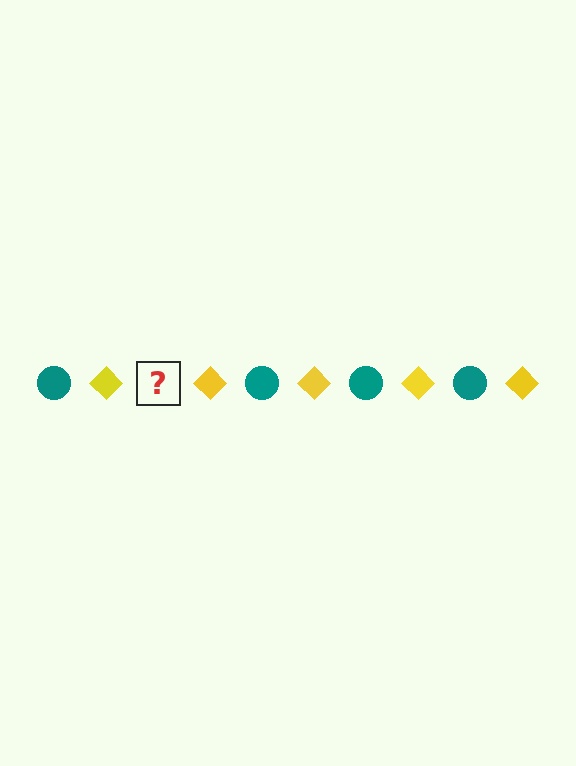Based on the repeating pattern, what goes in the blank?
The blank should be a teal circle.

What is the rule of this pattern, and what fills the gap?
The rule is that the pattern alternates between teal circle and yellow diamond. The gap should be filled with a teal circle.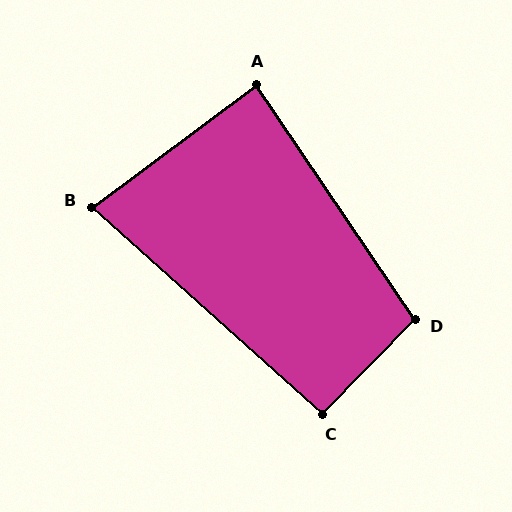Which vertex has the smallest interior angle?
B, at approximately 79 degrees.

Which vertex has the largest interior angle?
D, at approximately 101 degrees.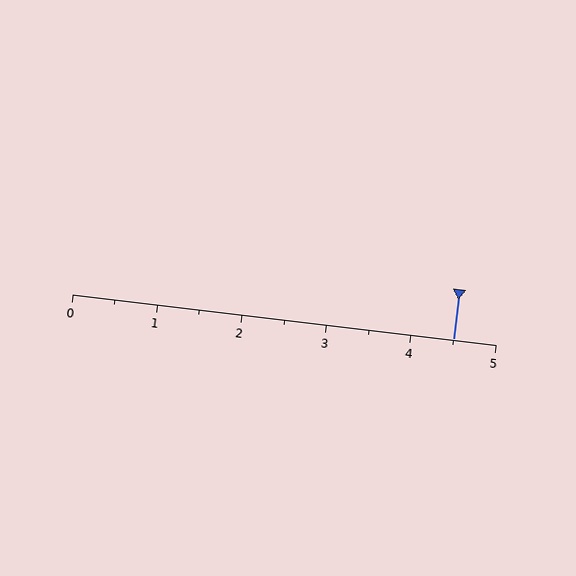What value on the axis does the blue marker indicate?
The marker indicates approximately 4.5.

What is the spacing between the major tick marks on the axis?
The major ticks are spaced 1 apart.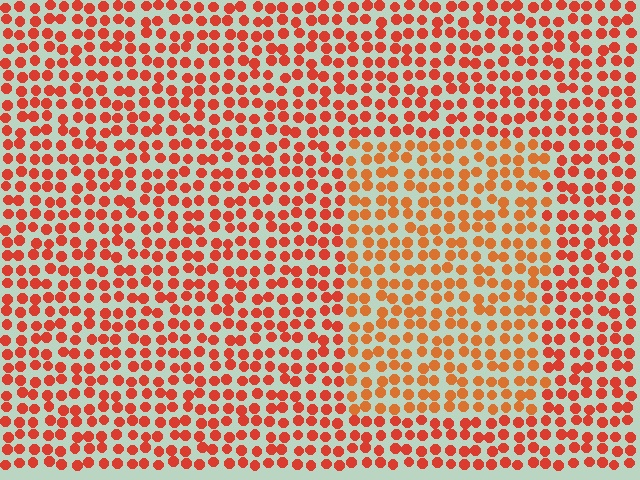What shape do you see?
I see a rectangle.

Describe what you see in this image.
The image is filled with small red elements in a uniform arrangement. A rectangle-shaped region is visible where the elements are tinted to a slightly different hue, forming a subtle color boundary.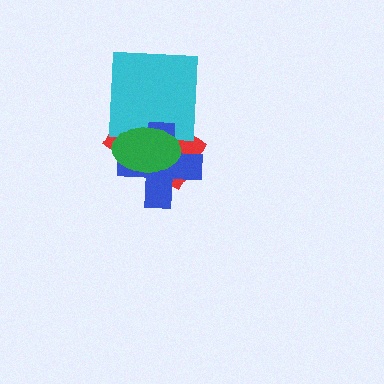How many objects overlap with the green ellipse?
3 objects overlap with the green ellipse.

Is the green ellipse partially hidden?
No, no other shape covers it.